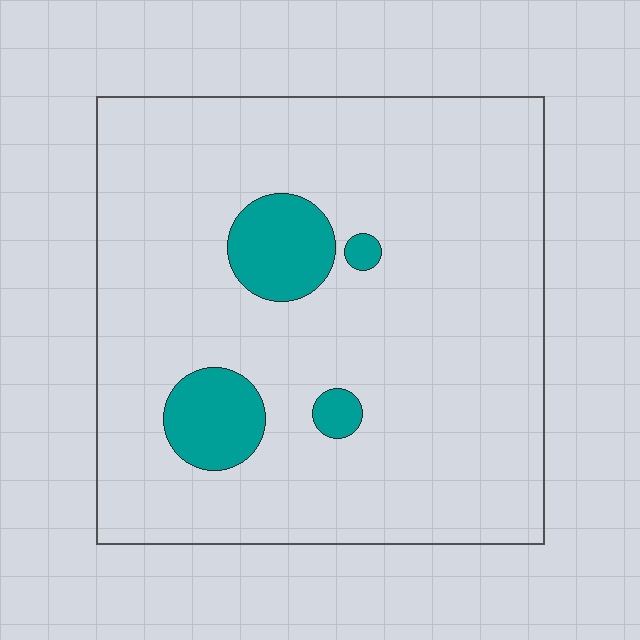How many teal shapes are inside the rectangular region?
4.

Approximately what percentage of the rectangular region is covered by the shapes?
Approximately 10%.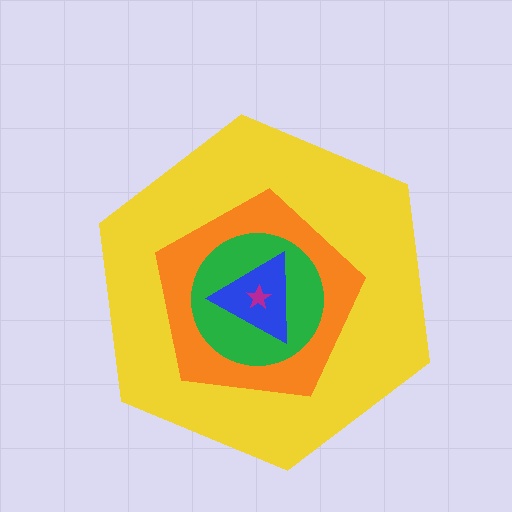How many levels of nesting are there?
5.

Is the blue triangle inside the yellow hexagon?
Yes.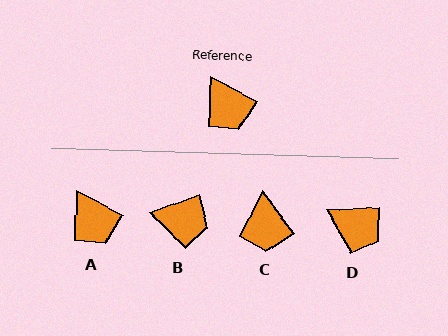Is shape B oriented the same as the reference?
No, it is off by about 46 degrees.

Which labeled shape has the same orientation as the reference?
A.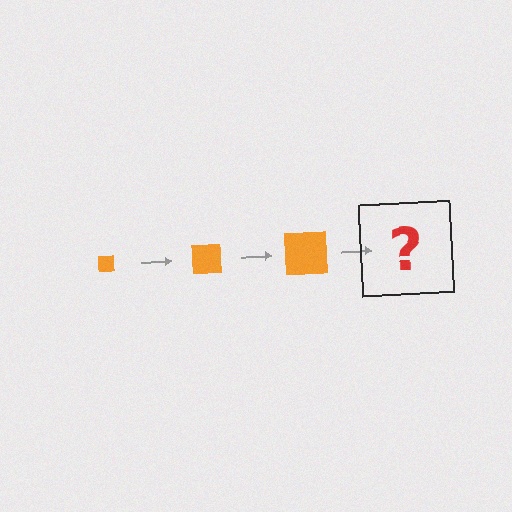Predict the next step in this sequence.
The next step is an orange square, larger than the previous one.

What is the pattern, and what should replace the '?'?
The pattern is that the square gets progressively larger each step. The '?' should be an orange square, larger than the previous one.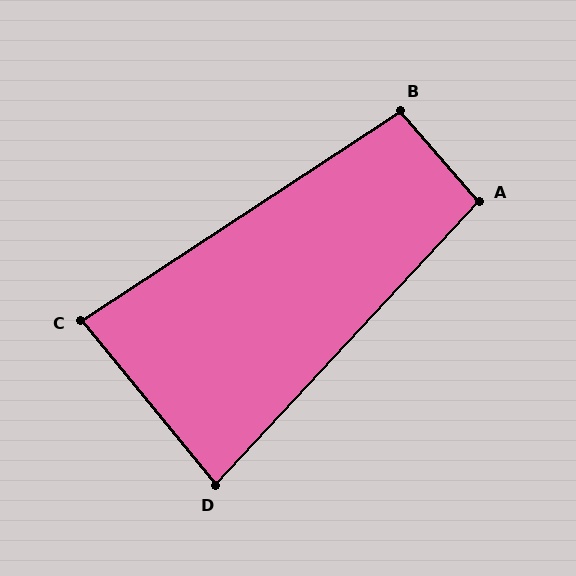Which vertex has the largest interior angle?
B, at approximately 98 degrees.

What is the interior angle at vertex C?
Approximately 84 degrees (acute).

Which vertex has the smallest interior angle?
D, at approximately 82 degrees.